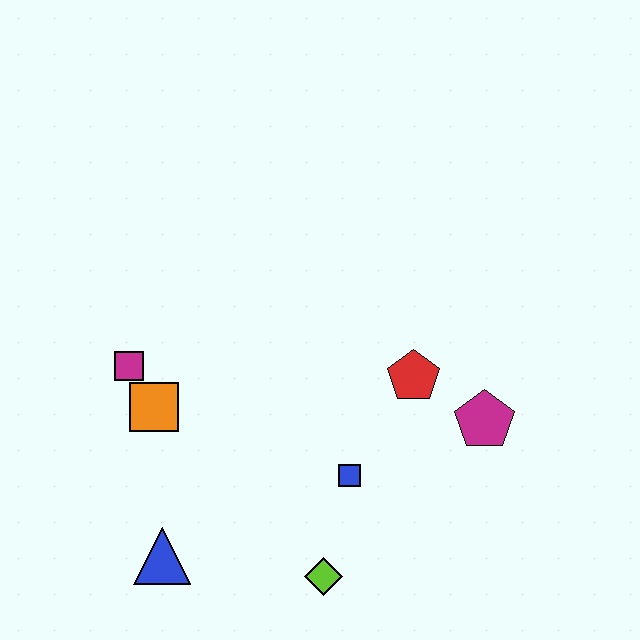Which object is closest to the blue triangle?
The orange square is closest to the blue triangle.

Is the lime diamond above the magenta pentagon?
No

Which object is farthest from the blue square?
The magenta square is farthest from the blue square.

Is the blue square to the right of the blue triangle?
Yes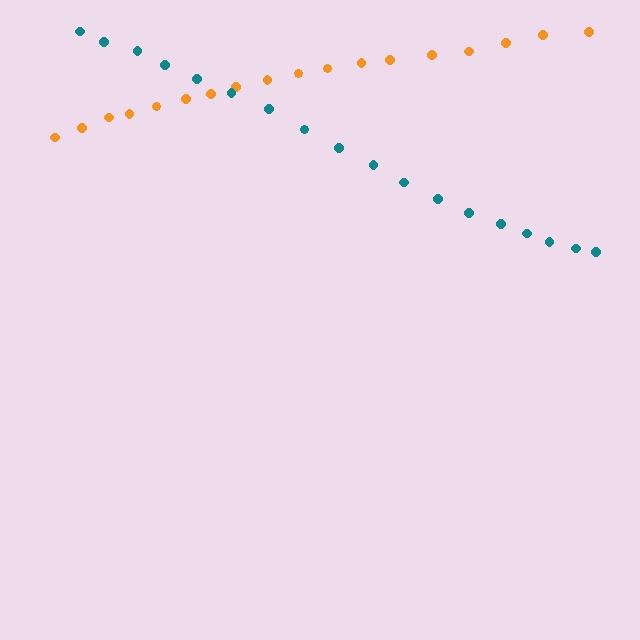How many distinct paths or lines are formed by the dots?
There are 2 distinct paths.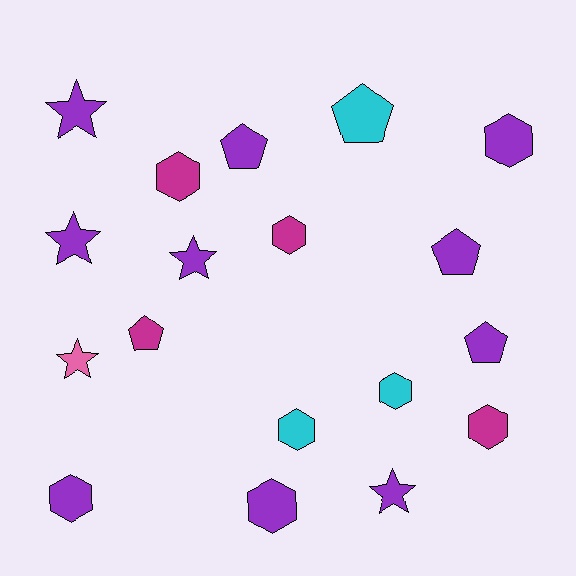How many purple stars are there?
There are 4 purple stars.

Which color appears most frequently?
Purple, with 10 objects.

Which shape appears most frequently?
Hexagon, with 8 objects.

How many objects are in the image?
There are 18 objects.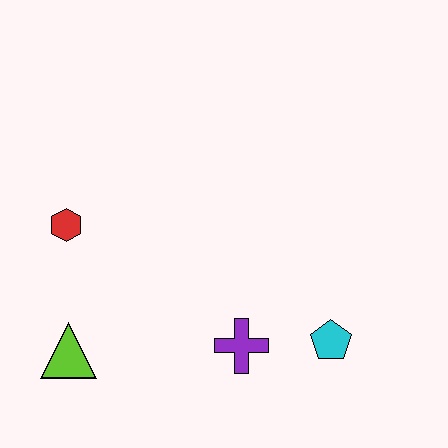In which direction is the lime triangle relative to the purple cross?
The lime triangle is to the left of the purple cross.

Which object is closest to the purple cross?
The cyan pentagon is closest to the purple cross.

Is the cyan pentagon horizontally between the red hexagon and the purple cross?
No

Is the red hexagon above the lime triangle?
Yes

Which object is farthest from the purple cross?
The red hexagon is farthest from the purple cross.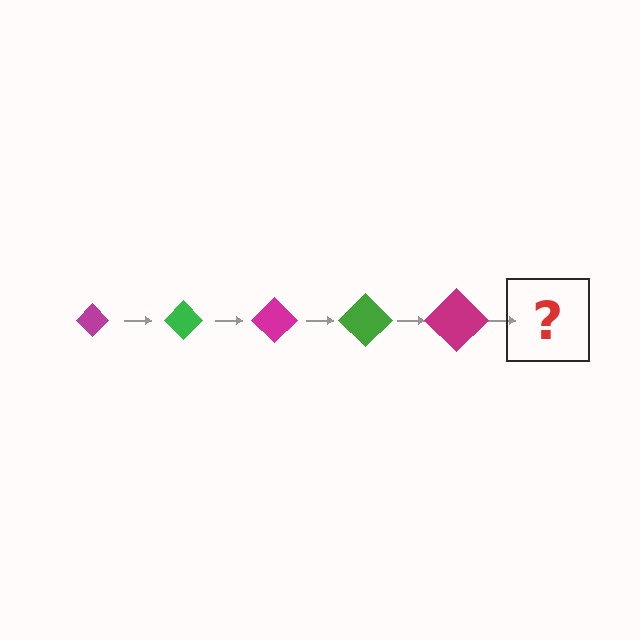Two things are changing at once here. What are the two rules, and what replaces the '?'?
The two rules are that the diamond grows larger each step and the color cycles through magenta and green. The '?' should be a green diamond, larger than the previous one.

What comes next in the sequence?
The next element should be a green diamond, larger than the previous one.